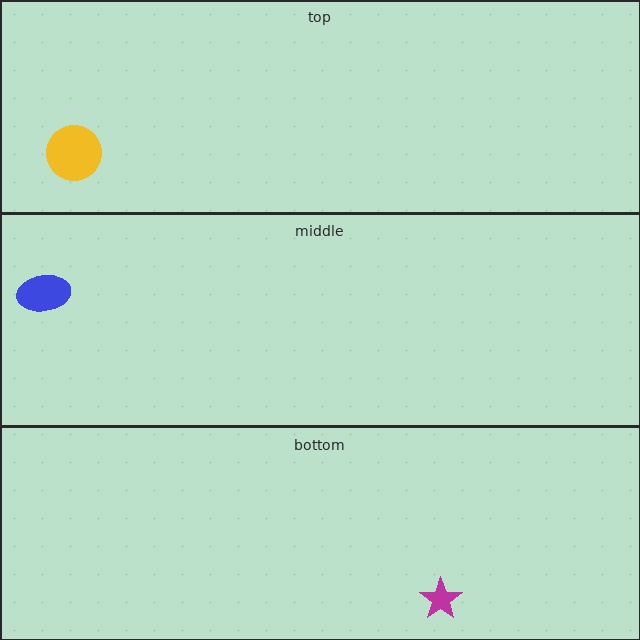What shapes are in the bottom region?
The magenta star.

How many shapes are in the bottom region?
1.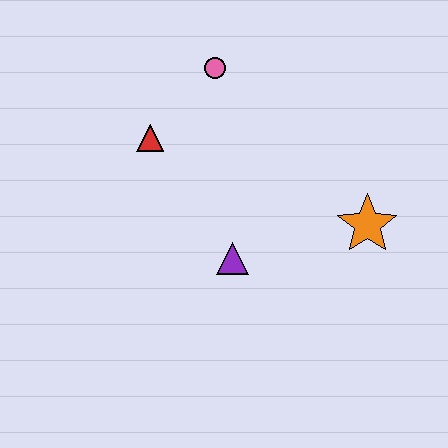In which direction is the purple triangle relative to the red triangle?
The purple triangle is below the red triangle.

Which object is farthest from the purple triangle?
The pink circle is farthest from the purple triangle.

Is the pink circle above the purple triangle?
Yes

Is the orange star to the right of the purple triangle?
Yes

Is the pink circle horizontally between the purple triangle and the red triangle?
Yes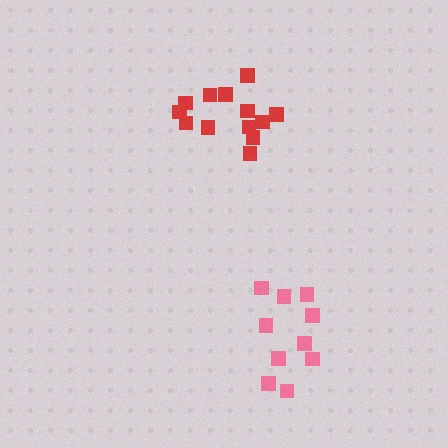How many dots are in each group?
Group 1: 10 dots, Group 2: 13 dots (23 total).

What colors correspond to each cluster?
The clusters are colored: pink, red.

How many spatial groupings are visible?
There are 2 spatial groupings.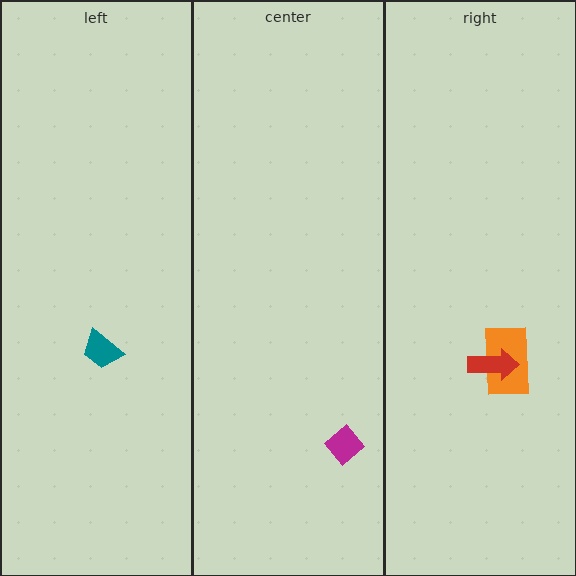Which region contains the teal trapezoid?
The left region.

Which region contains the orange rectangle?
The right region.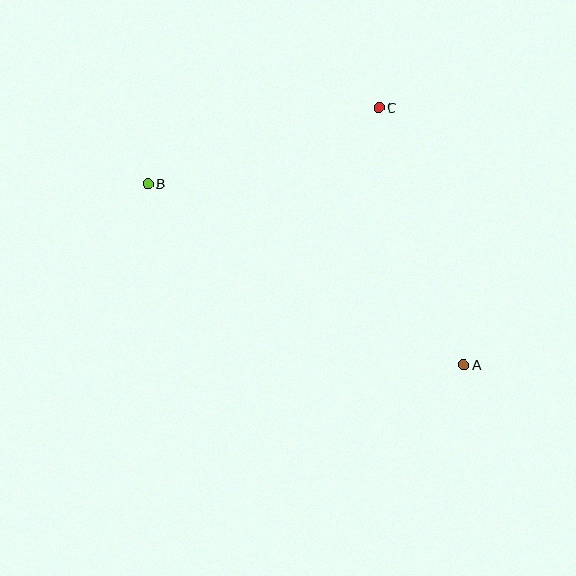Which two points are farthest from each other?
Points A and B are farthest from each other.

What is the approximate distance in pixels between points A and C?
The distance between A and C is approximately 271 pixels.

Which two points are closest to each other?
Points B and C are closest to each other.